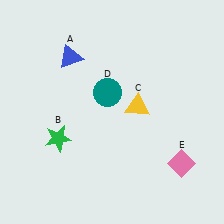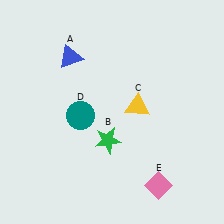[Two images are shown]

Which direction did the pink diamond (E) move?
The pink diamond (E) moved left.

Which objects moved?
The objects that moved are: the green star (B), the teal circle (D), the pink diamond (E).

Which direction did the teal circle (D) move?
The teal circle (D) moved left.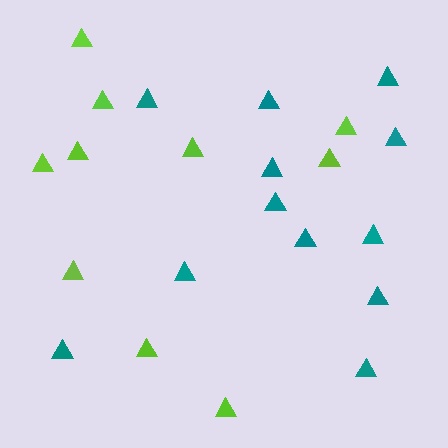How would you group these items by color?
There are 2 groups: one group of teal triangles (12) and one group of lime triangles (10).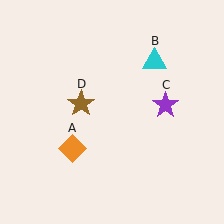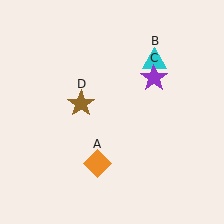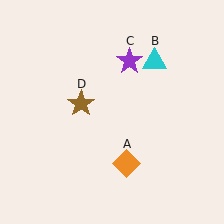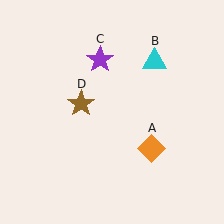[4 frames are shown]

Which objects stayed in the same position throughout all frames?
Cyan triangle (object B) and brown star (object D) remained stationary.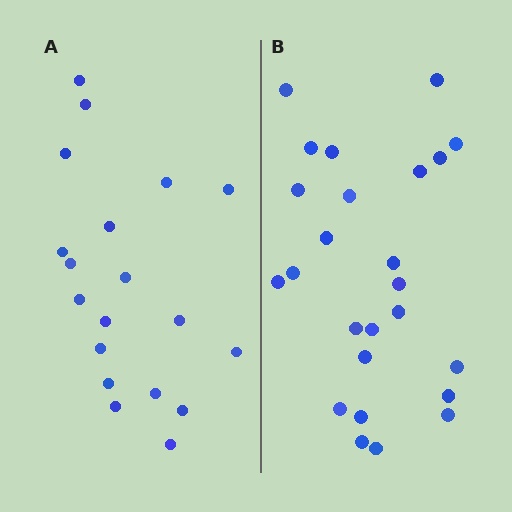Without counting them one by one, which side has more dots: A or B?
Region B (the right region) has more dots.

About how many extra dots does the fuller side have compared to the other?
Region B has about 6 more dots than region A.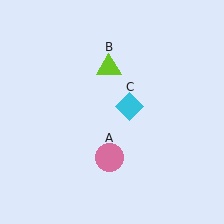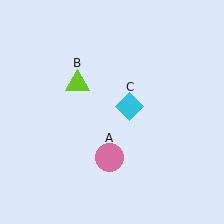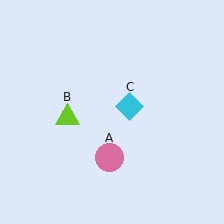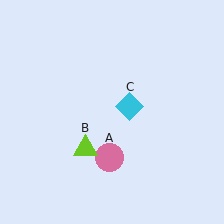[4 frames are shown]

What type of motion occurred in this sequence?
The lime triangle (object B) rotated counterclockwise around the center of the scene.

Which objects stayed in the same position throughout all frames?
Pink circle (object A) and cyan diamond (object C) remained stationary.